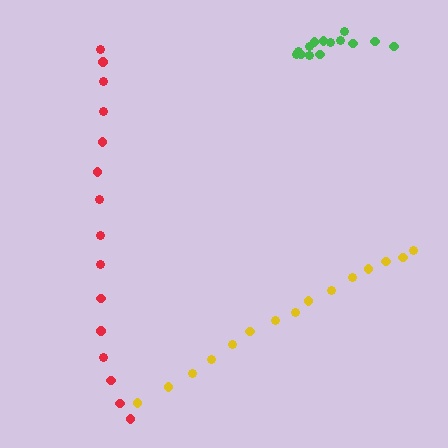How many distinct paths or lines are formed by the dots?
There are 3 distinct paths.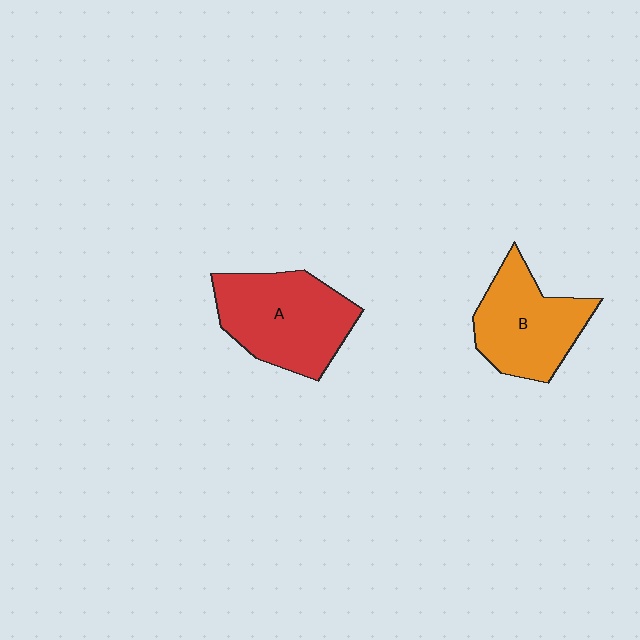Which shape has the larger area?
Shape A (red).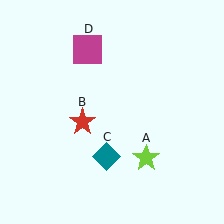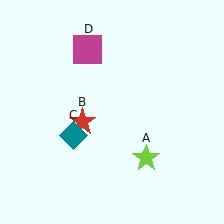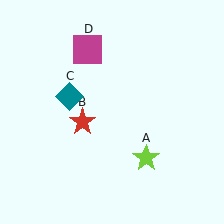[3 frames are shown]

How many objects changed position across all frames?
1 object changed position: teal diamond (object C).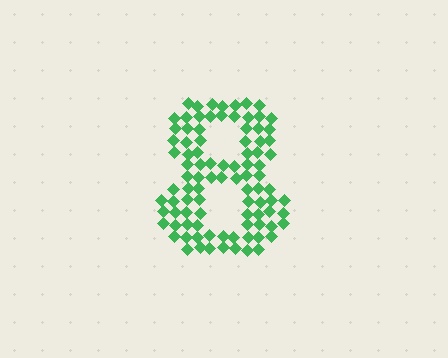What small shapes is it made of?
It is made of small diamonds.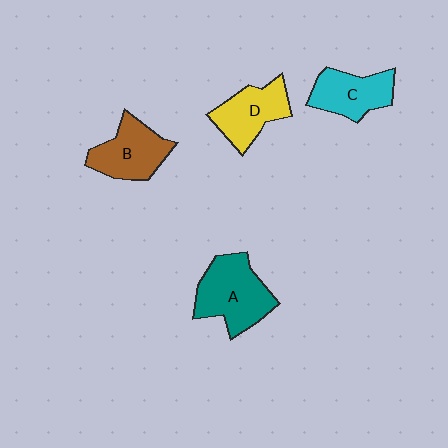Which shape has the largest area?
Shape A (teal).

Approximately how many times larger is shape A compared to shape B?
Approximately 1.3 times.